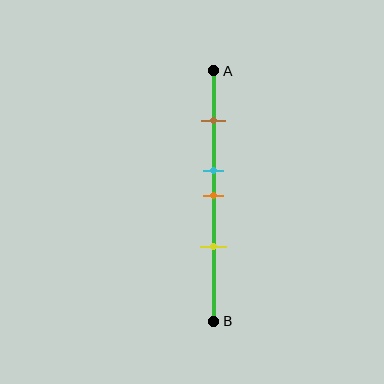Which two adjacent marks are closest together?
The cyan and orange marks are the closest adjacent pair.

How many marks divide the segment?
There are 4 marks dividing the segment.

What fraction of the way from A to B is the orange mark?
The orange mark is approximately 50% (0.5) of the way from A to B.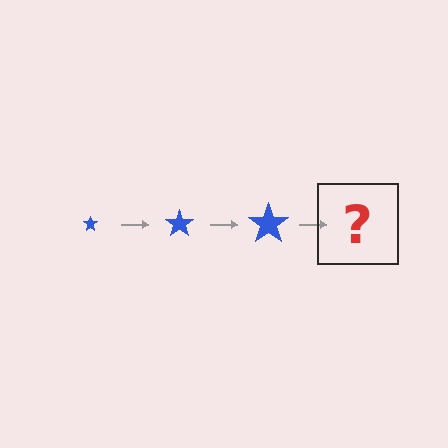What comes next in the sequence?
The next element should be a blue star, larger than the previous one.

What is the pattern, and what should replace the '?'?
The pattern is that the star gets progressively larger each step. The '?' should be a blue star, larger than the previous one.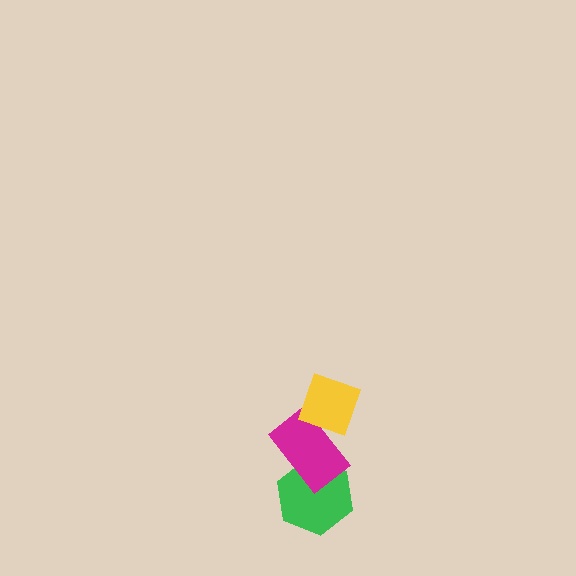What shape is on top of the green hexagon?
The magenta rectangle is on top of the green hexagon.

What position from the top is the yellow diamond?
The yellow diamond is 1st from the top.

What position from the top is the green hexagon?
The green hexagon is 3rd from the top.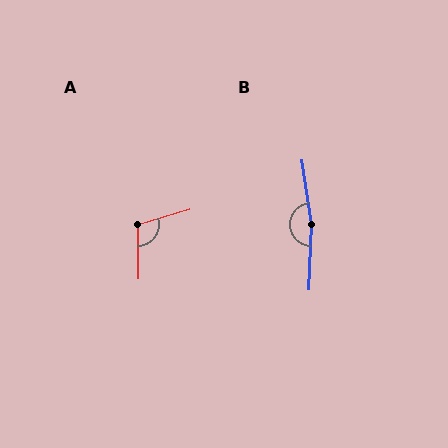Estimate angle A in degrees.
Approximately 107 degrees.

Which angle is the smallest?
A, at approximately 107 degrees.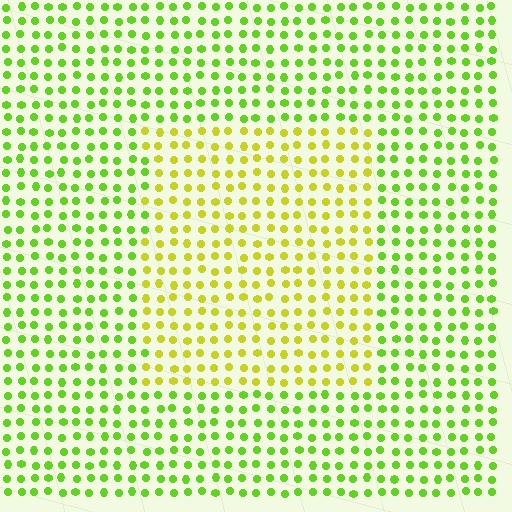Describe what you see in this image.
The image is filled with small lime elements in a uniform arrangement. A rectangle-shaped region is visible where the elements are tinted to a slightly different hue, forming a subtle color boundary.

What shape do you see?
I see a rectangle.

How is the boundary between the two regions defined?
The boundary is defined purely by a slight shift in hue (about 36 degrees). Spacing, size, and orientation are identical on both sides.